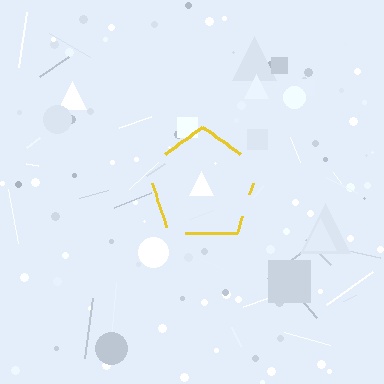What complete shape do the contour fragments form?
The contour fragments form a pentagon.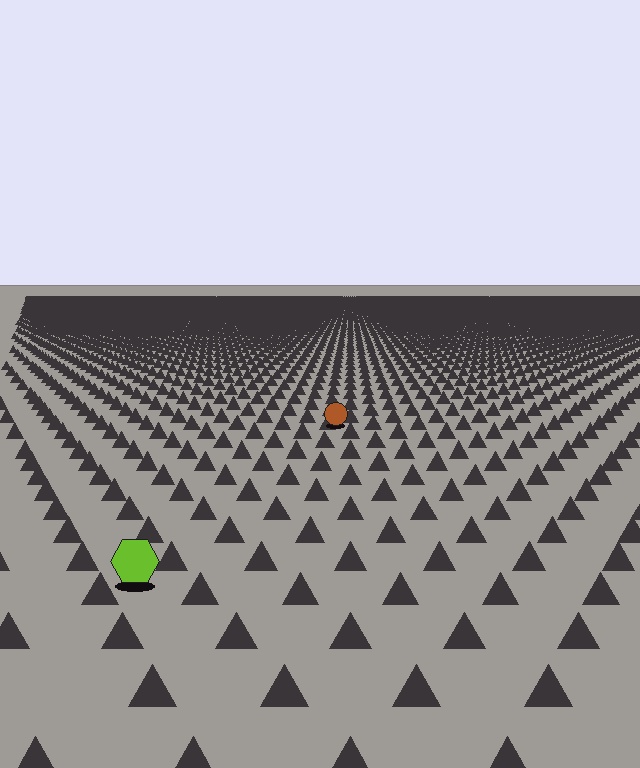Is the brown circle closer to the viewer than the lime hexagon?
No. The lime hexagon is closer — you can tell from the texture gradient: the ground texture is coarser near it.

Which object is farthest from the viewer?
The brown circle is farthest from the viewer. It appears smaller and the ground texture around it is denser.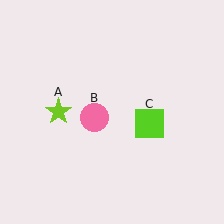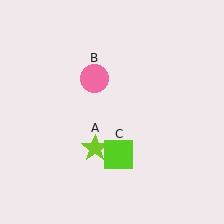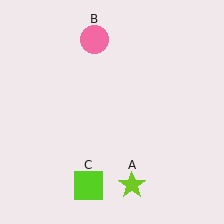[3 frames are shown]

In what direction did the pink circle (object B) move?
The pink circle (object B) moved up.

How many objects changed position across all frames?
3 objects changed position: lime star (object A), pink circle (object B), lime square (object C).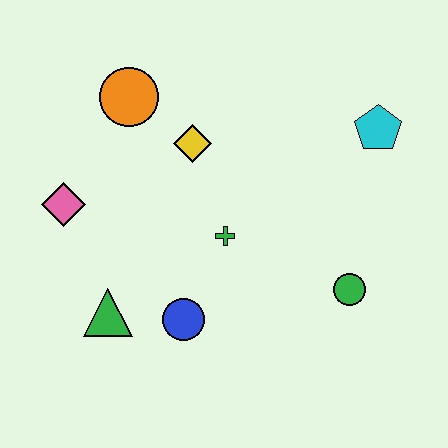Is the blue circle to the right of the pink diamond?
Yes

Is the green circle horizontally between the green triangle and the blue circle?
No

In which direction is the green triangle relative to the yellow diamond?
The green triangle is below the yellow diamond.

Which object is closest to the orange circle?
The yellow diamond is closest to the orange circle.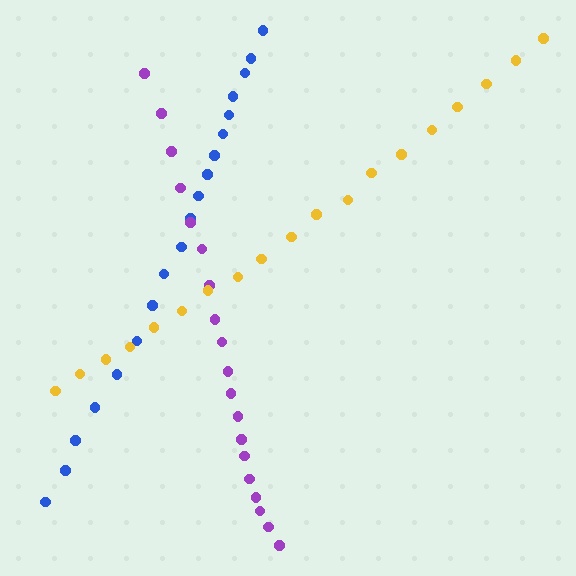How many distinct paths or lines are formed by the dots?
There are 3 distinct paths.